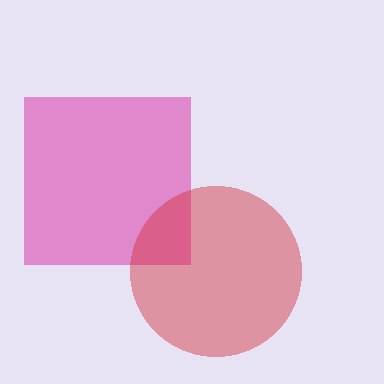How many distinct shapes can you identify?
There are 2 distinct shapes: a pink square, a red circle.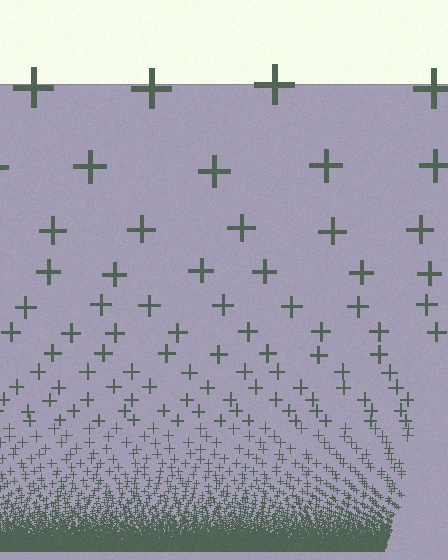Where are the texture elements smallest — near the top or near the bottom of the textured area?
Near the bottom.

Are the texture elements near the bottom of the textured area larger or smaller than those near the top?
Smaller. The gradient is inverted — elements near the bottom are smaller and denser.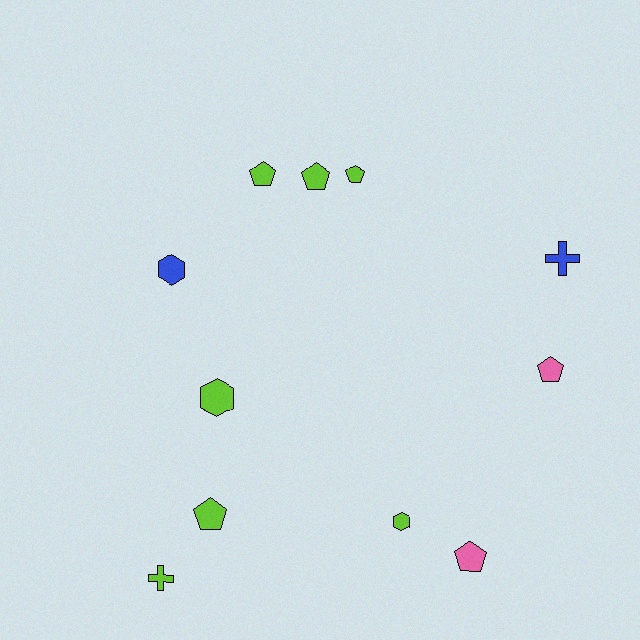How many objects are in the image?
There are 11 objects.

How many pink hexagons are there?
There are no pink hexagons.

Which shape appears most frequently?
Pentagon, with 6 objects.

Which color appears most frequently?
Lime, with 7 objects.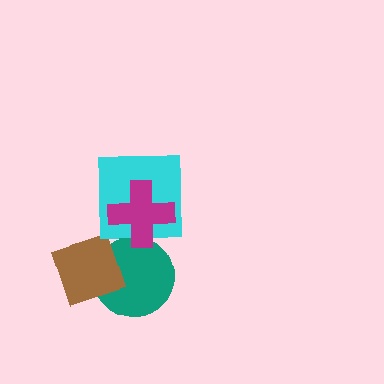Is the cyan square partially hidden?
Yes, it is partially covered by another shape.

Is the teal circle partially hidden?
Yes, it is partially covered by another shape.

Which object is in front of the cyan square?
The magenta cross is in front of the cyan square.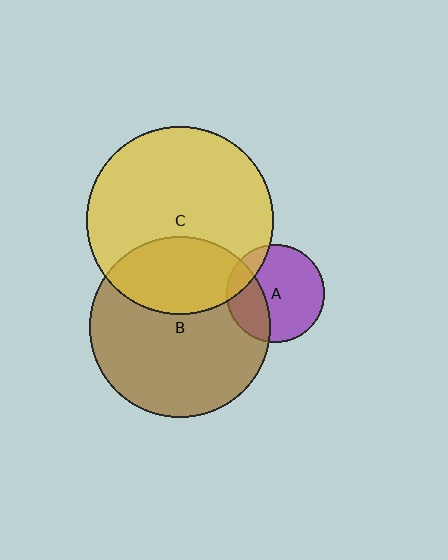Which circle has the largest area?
Circle C (yellow).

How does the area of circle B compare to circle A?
Approximately 3.4 times.